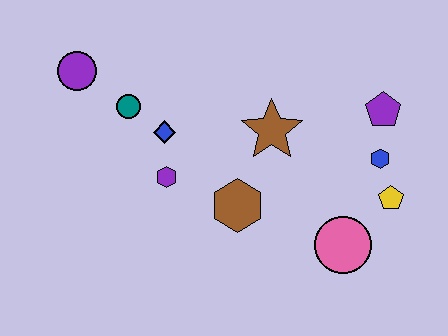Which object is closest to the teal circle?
The blue diamond is closest to the teal circle.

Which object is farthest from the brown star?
The purple circle is farthest from the brown star.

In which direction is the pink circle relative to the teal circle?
The pink circle is to the right of the teal circle.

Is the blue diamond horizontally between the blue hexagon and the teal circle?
Yes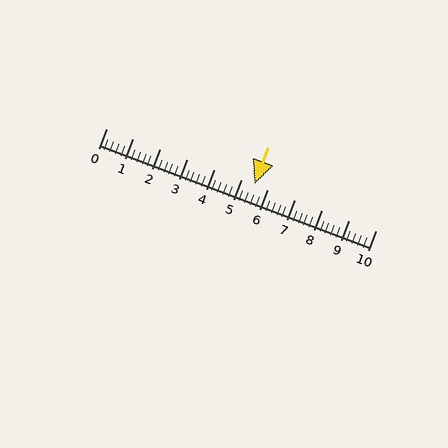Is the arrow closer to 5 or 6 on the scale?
The arrow is closer to 6.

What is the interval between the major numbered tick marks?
The major tick marks are spaced 1 units apart.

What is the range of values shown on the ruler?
The ruler shows values from 0 to 10.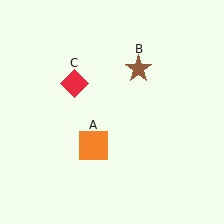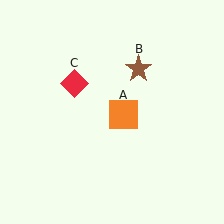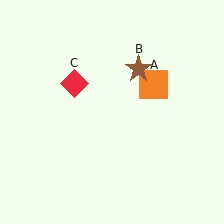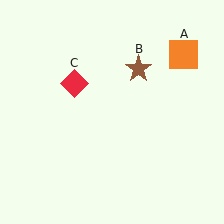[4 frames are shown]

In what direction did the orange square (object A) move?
The orange square (object A) moved up and to the right.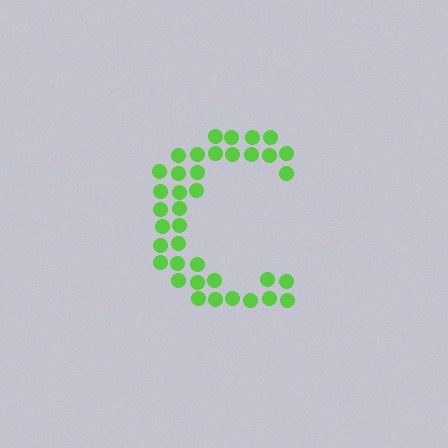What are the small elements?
The small elements are circles.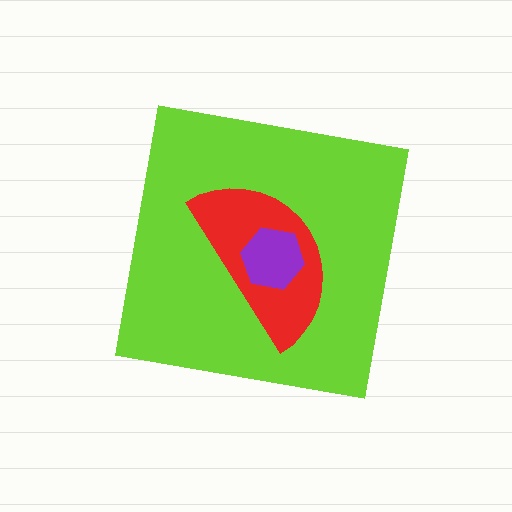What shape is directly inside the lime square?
The red semicircle.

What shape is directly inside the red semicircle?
The purple hexagon.